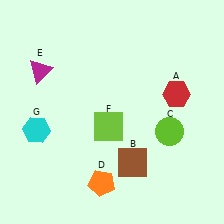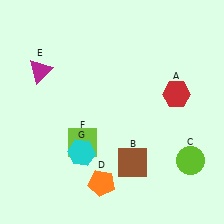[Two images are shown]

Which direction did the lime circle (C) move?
The lime circle (C) moved down.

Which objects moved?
The objects that moved are: the lime circle (C), the lime square (F), the cyan hexagon (G).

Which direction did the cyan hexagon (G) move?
The cyan hexagon (G) moved right.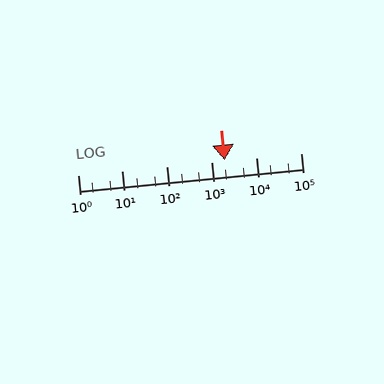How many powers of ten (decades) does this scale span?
The scale spans 5 decades, from 1 to 100000.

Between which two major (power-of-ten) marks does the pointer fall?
The pointer is between 1000 and 10000.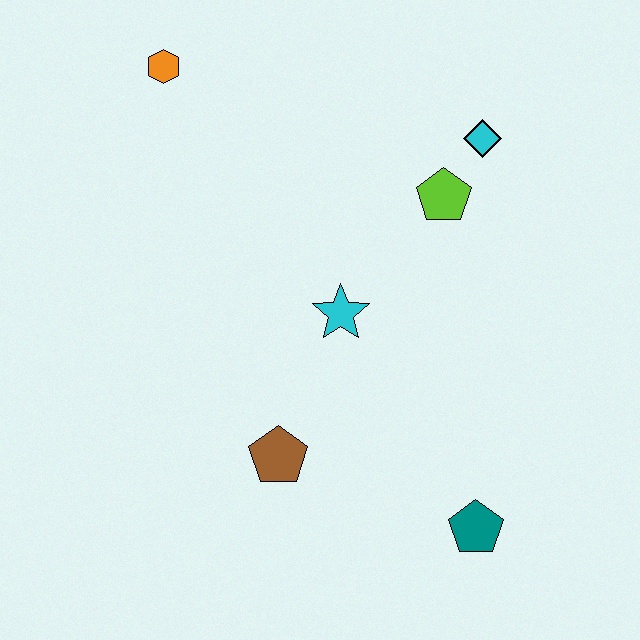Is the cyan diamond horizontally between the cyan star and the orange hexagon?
No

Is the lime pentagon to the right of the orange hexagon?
Yes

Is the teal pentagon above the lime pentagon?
No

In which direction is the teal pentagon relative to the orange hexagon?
The teal pentagon is below the orange hexagon.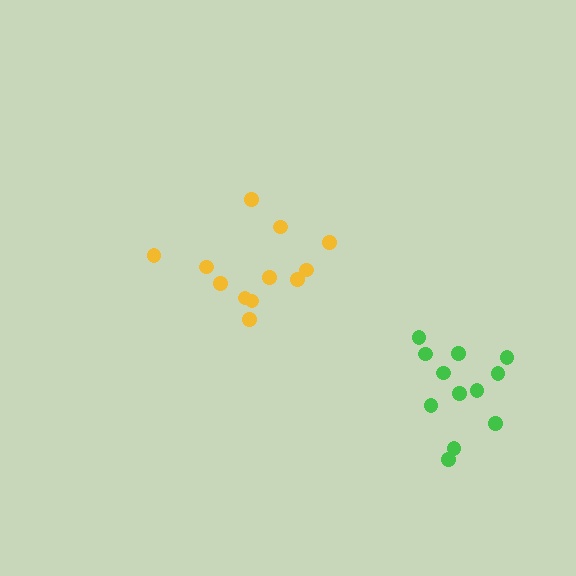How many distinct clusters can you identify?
There are 2 distinct clusters.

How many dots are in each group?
Group 1: 12 dots, Group 2: 12 dots (24 total).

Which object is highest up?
The yellow cluster is topmost.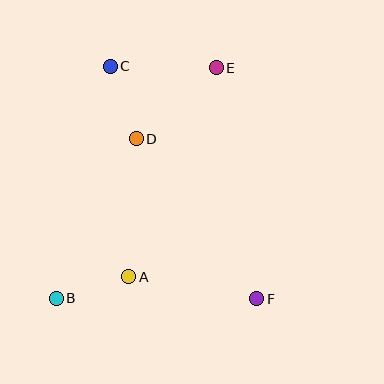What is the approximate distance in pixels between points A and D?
The distance between A and D is approximately 138 pixels.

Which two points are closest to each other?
Points A and B are closest to each other.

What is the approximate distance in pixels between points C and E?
The distance between C and E is approximately 106 pixels.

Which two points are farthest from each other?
Points B and E are farthest from each other.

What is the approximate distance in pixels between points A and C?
The distance between A and C is approximately 211 pixels.